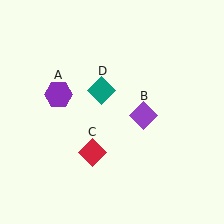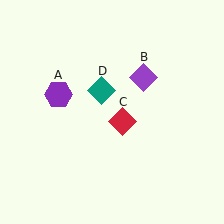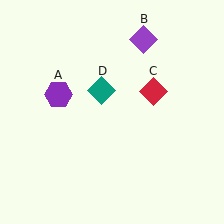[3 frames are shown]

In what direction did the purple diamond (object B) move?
The purple diamond (object B) moved up.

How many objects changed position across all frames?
2 objects changed position: purple diamond (object B), red diamond (object C).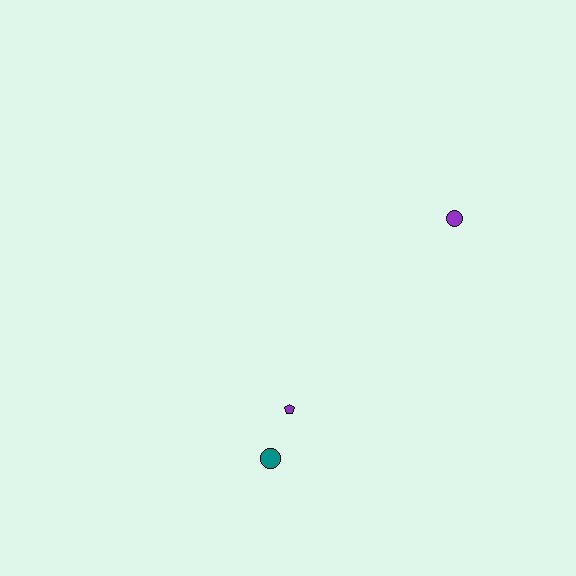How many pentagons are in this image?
There is 1 pentagon.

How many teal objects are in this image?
There is 1 teal object.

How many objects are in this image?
There are 3 objects.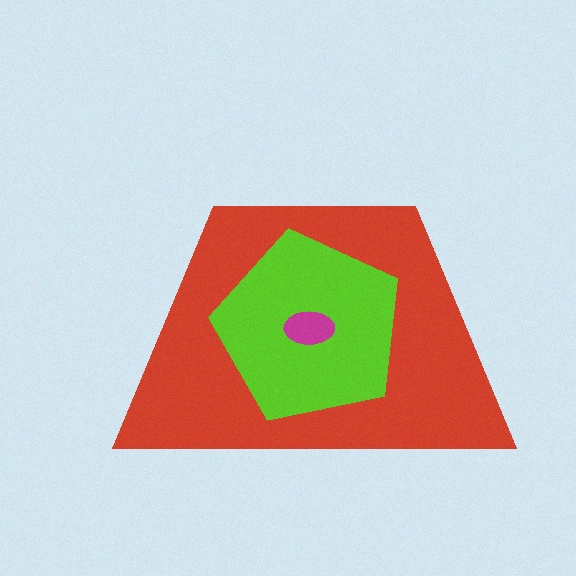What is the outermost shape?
The red trapezoid.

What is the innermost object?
The magenta ellipse.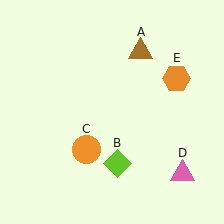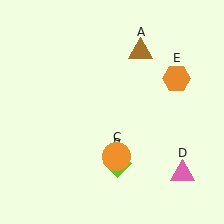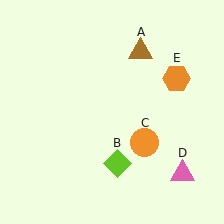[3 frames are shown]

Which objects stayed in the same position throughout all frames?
Brown triangle (object A) and lime diamond (object B) and pink triangle (object D) and orange hexagon (object E) remained stationary.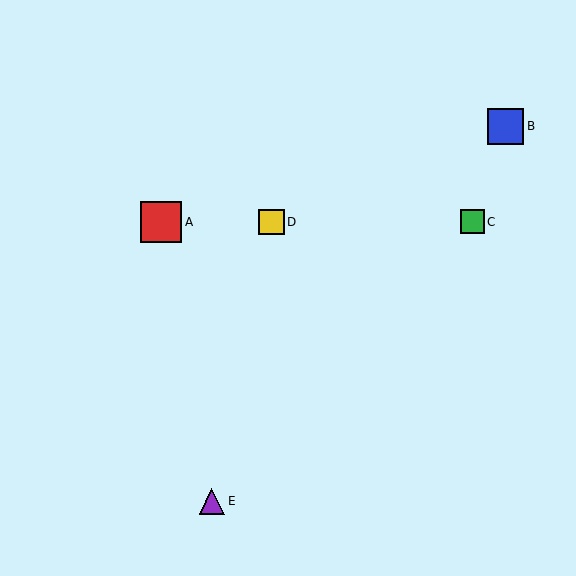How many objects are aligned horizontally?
3 objects (A, C, D) are aligned horizontally.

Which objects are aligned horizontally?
Objects A, C, D are aligned horizontally.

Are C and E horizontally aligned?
No, C is at y≈222 and E is at y≈501.